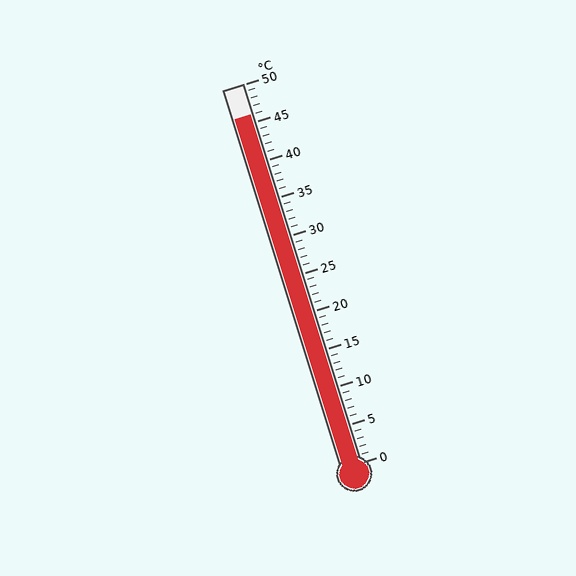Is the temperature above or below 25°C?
The temperature is above 25°C.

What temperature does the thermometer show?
The thermometer shows approximately 46°C.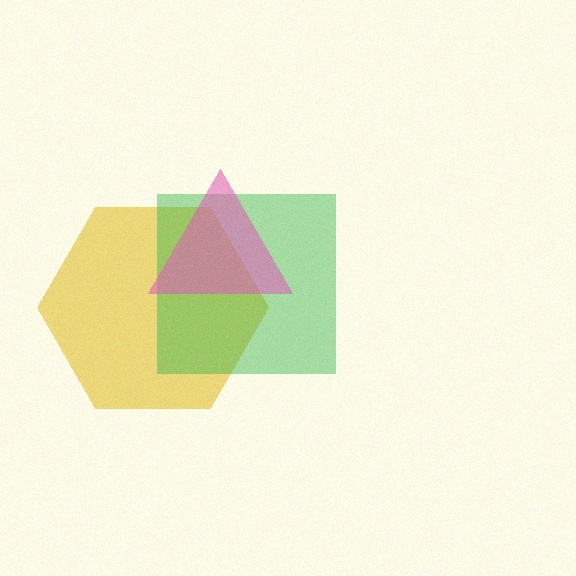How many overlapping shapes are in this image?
There are 3 overlapping shapes in the image.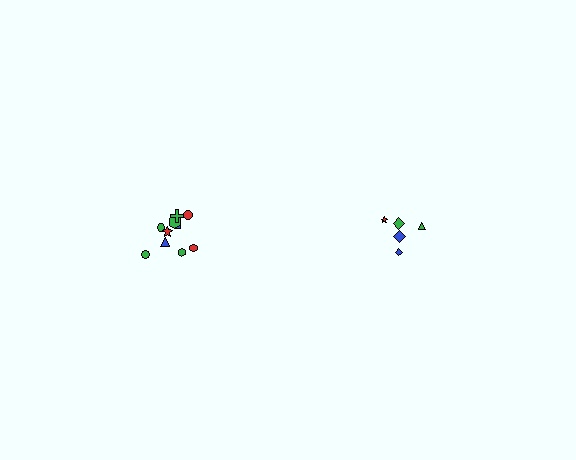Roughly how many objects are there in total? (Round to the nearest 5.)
Roughly 15 objects in total.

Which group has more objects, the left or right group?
The left group.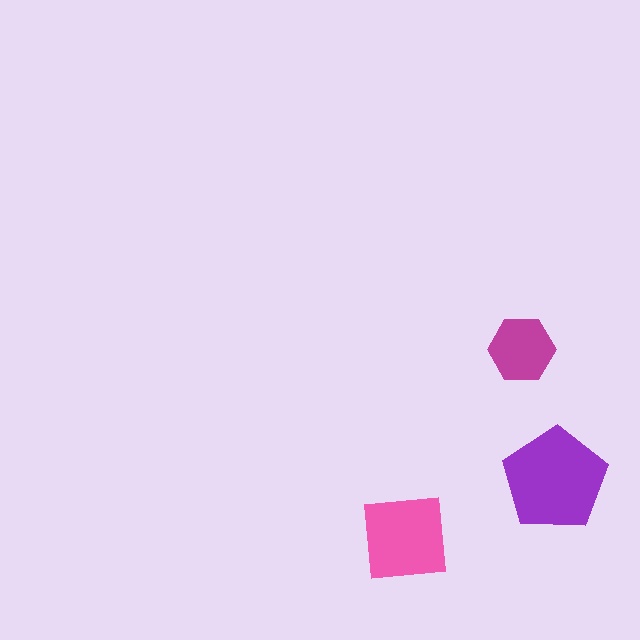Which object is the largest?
The purple pentagon.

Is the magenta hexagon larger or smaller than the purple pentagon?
Smaller.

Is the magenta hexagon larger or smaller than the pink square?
Smaller.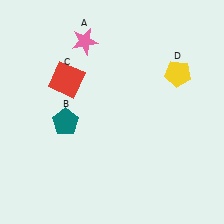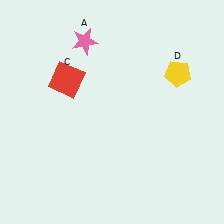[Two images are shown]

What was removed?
The teal pentagon (B) was removed in Image 2.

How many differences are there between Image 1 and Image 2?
There is 1 difference between the two images.